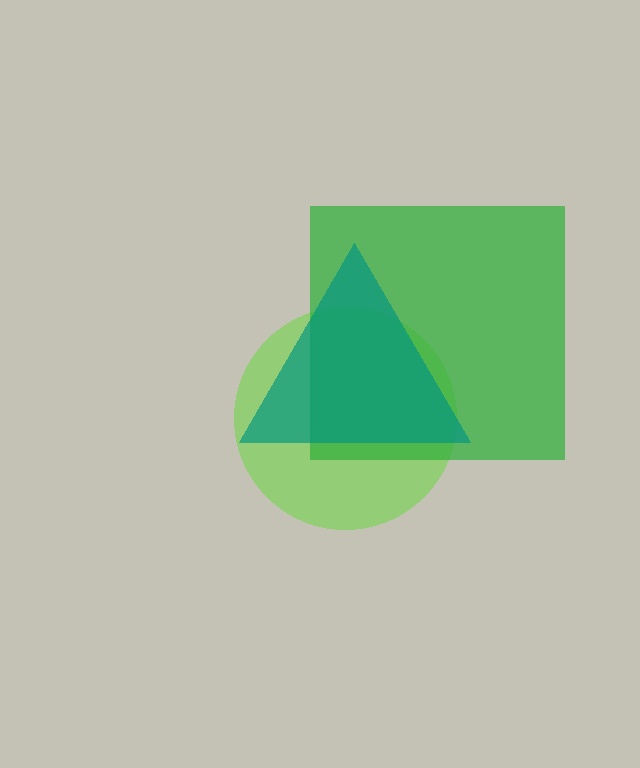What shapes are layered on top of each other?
The layered shapes are: a lime circle, a green square, a teal triangle.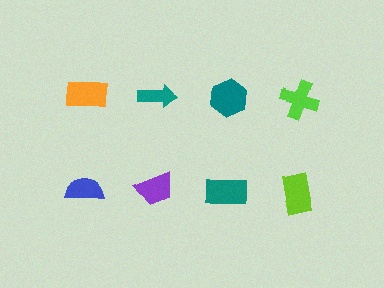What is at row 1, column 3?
A teal hexagon.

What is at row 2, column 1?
A blue semicircle.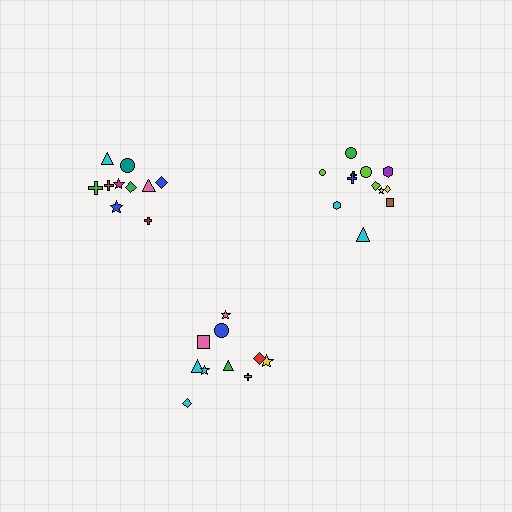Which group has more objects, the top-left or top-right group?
The top-right group.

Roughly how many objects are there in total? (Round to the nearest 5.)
Roughly 30 objects in total.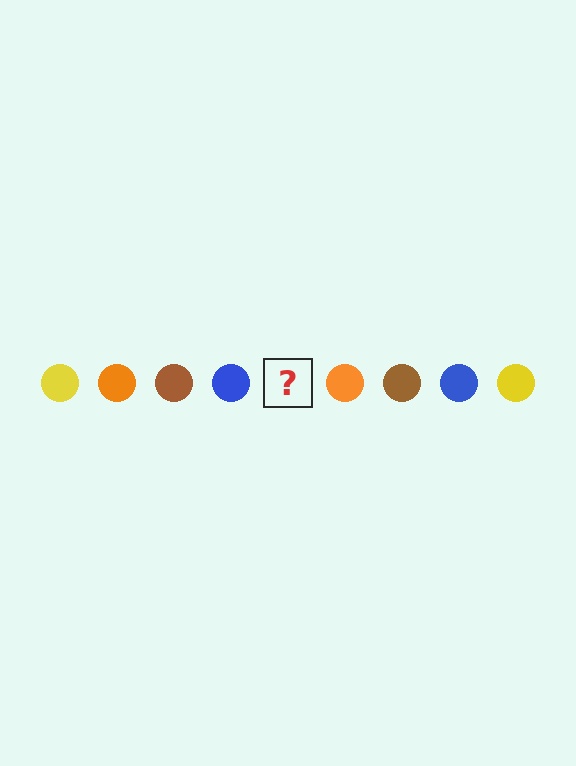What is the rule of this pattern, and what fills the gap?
The rule is that the pattern cycles through yellow, orange, brown, blue circles. The gap should be filled with a yellow circle.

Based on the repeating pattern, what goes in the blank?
The blank should be a yellow circle.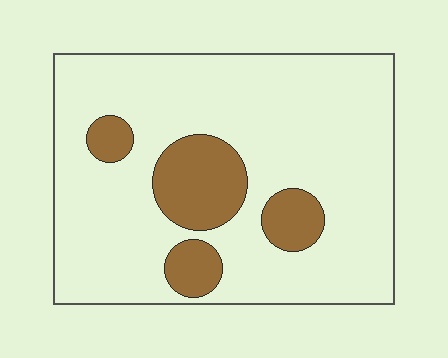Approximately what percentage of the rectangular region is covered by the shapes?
Approximately 15%.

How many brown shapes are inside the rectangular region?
4.